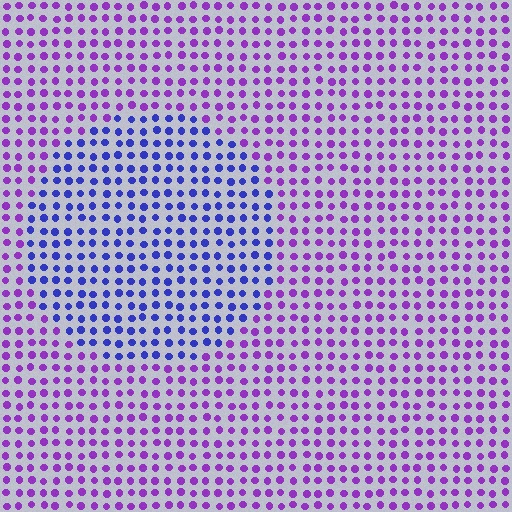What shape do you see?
I see a circle.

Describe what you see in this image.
The image is filled with small purple elements in a uniform arrangement. A circle-shaped region is visible where the elements are tinted to a slightly different hue, forming a subtle color boundary.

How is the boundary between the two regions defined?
The boundary is defined purely by a slight shift in hue (about 44 degrees). Spacing, size, and orientation are identical on both sides.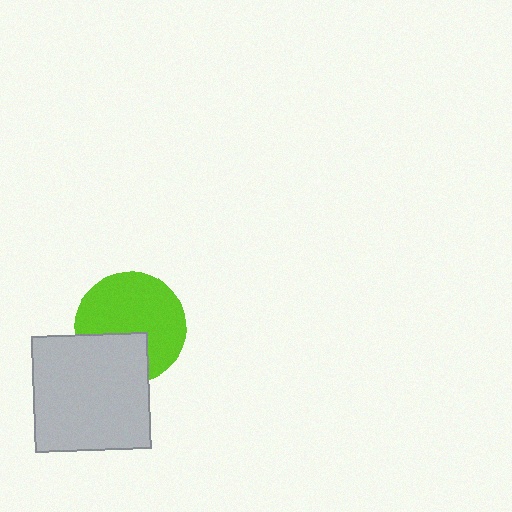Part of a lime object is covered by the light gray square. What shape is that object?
It is a circle.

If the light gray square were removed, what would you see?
You would see the complete lime circle.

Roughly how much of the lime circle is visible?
Most of it is visible (roughly 69%).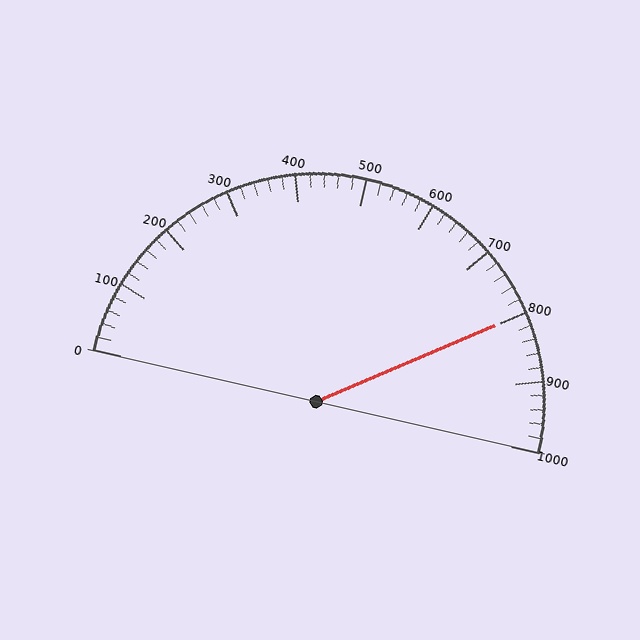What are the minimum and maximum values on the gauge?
The gauge ranges from 0 to 1000.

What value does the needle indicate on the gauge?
The needle indicates approximately 800.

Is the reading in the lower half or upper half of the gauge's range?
The reading is in the upper half of the range (0 to 1000).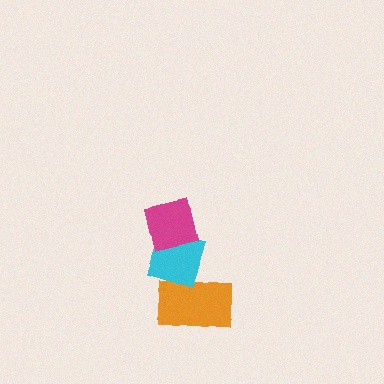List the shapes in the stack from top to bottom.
From top to bottom: the magenta square, the cyan diamond, the orange rectangle.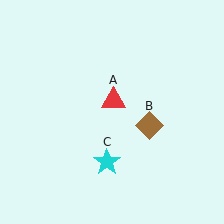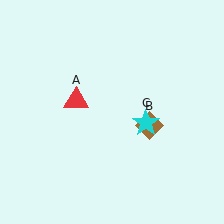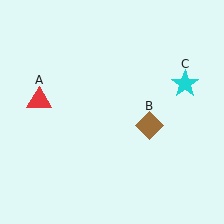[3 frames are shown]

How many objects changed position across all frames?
2 objects changed position: red triangle (object A), cyan star (object C).